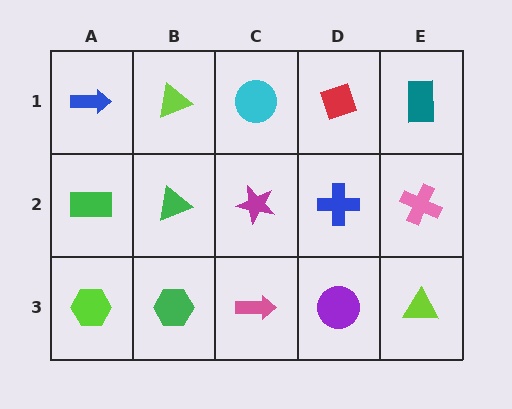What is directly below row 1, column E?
A pink cross.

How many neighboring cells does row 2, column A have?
3.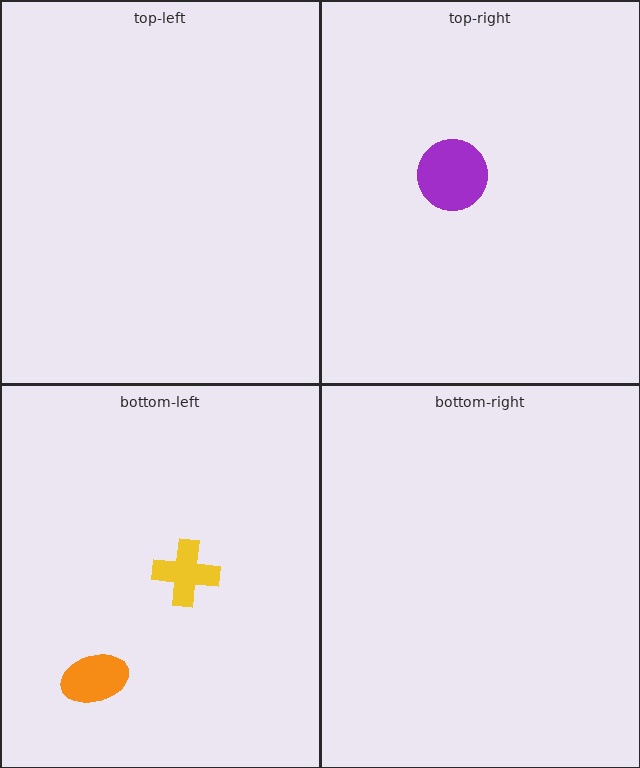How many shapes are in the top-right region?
1.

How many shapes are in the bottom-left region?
2.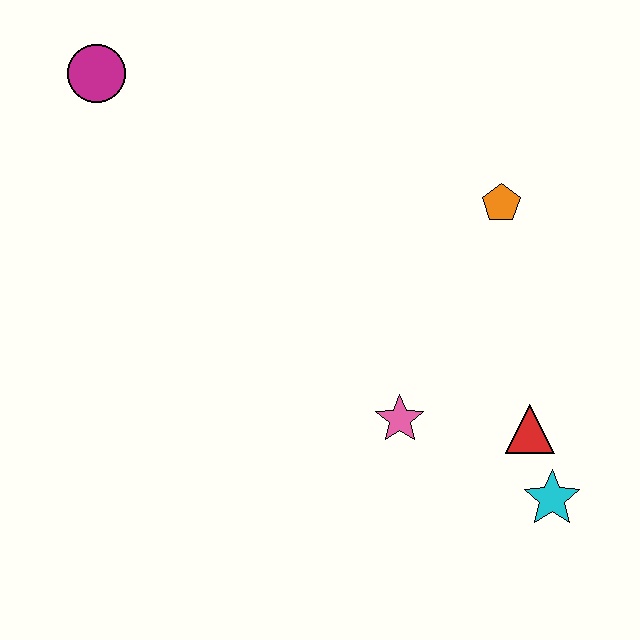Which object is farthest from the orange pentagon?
The magenta circle is farthest from the orange pentagon.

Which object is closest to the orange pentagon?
The red triangle is closest to the orange pentagon.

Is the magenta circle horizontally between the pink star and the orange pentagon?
No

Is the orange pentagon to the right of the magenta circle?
Yes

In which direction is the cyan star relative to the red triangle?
The cyan star is below the red triangle.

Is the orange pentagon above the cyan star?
Yes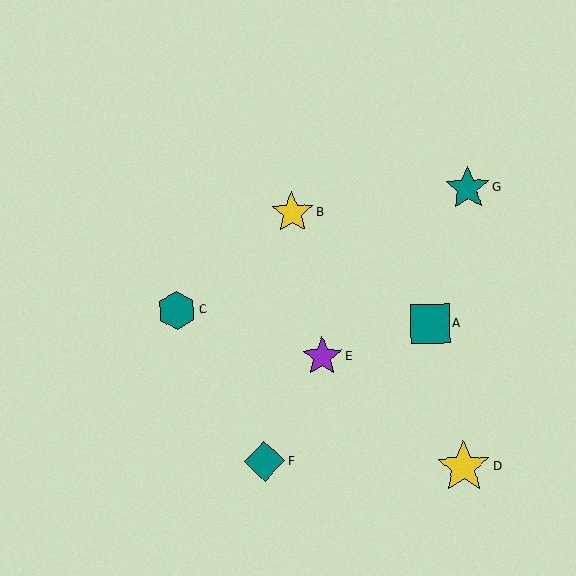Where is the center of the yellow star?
The center of the yellow star is at (463, 467).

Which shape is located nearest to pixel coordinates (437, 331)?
The teal square (labeled A) at (430, 323) is nearest to that location.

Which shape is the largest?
The yellow star (labeled D) is the largest.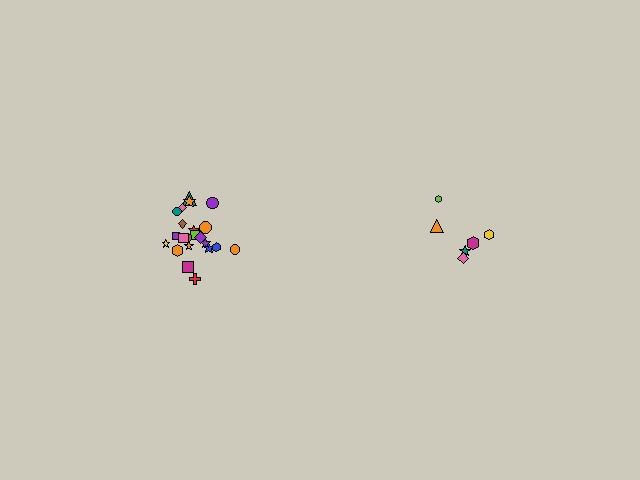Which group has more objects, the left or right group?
The left group.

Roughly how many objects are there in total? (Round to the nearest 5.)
Roughly 30 objects in total.